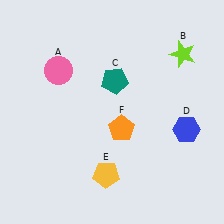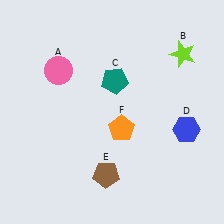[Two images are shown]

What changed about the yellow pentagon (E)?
In Image 1, E is yellow. In Image 2, it changed to brown.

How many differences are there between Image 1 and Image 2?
There is 1 difference between the two images.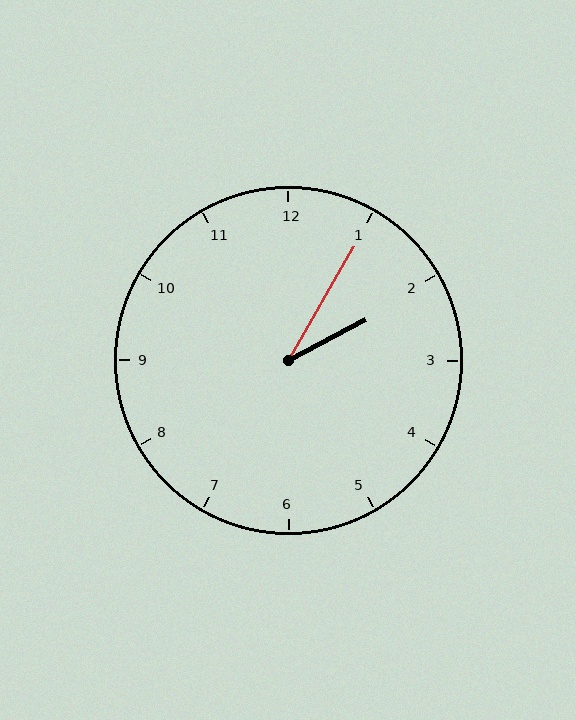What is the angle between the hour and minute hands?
Approximately 32 degrees.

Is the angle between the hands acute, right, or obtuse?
It is acute.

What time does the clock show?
2:05.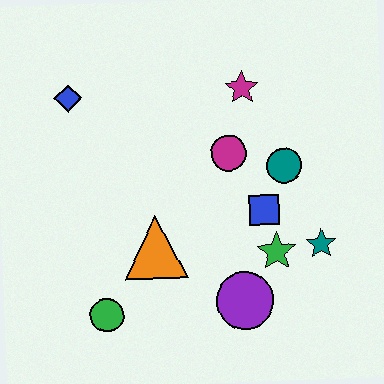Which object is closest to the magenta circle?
The teal circle is closest to the magenta circle.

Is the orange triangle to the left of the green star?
Yes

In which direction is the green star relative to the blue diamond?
The green star is to the right of the blue diamond.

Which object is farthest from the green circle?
The magenta star is farthest from the green circle.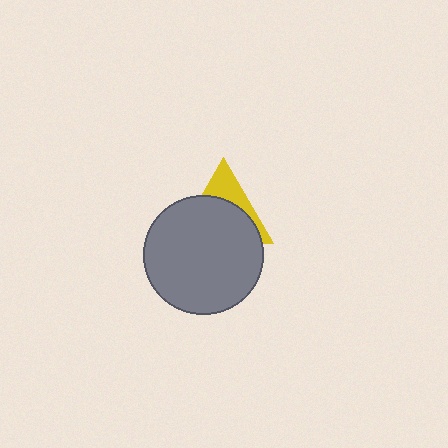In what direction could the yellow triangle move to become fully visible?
The yellow triangle could move up. That would shift it out from behind the gray circle entirely.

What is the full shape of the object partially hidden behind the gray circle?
The partially hidden object is a yellow triangle.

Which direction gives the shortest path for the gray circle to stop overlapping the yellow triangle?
Moving down gives the shortest separation.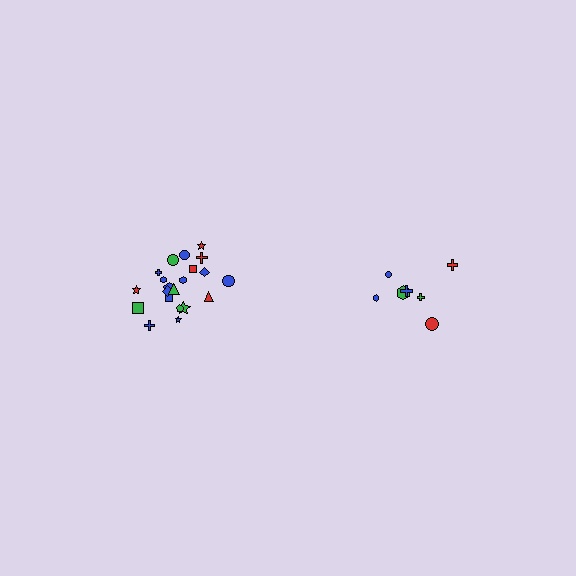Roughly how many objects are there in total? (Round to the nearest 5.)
Roughly 30 objects in total.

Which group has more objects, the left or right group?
The left group.